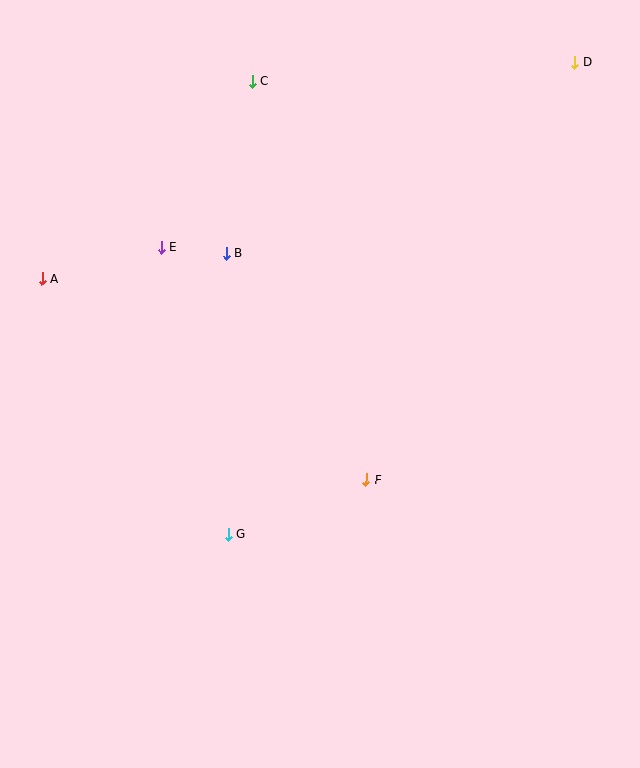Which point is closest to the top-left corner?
Point C is closest to the top-left corner.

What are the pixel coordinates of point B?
Point B is at (226, 253).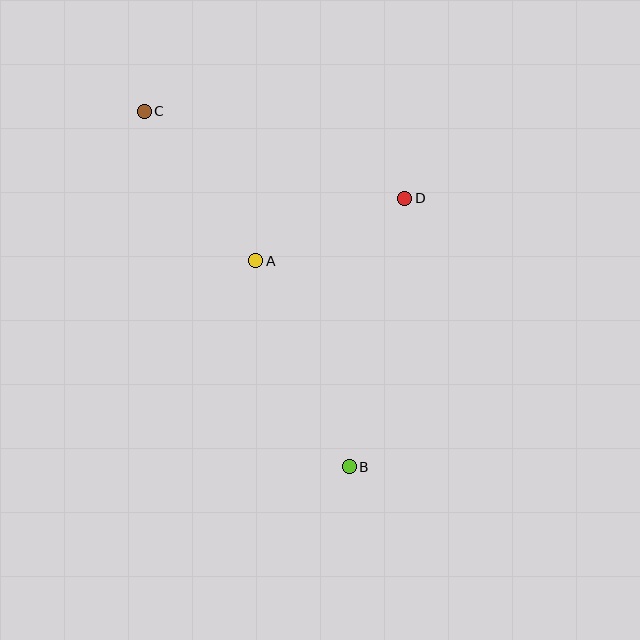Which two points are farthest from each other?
Points B and C are farthest from each other.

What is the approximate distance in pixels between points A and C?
The distance between A and C is approximately 187 pixels.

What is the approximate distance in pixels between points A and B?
The distance between A and B is approximately 226 pixels.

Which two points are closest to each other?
Points A and D are closest to each other.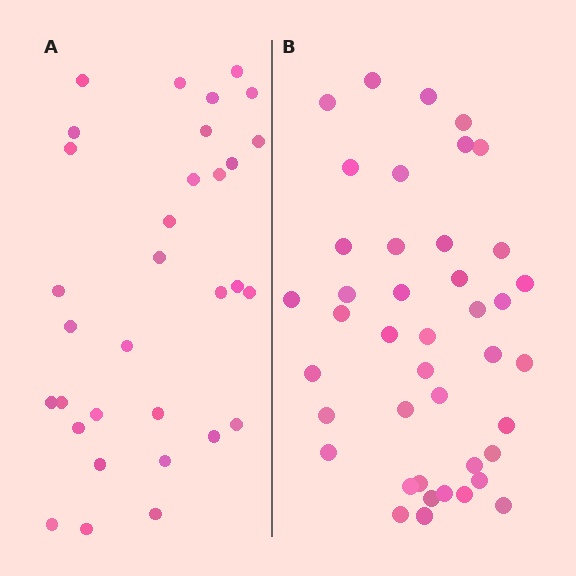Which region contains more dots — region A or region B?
Region B (the right region) has more dots.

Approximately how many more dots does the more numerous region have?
Region B has roughly 10 or so more dots than region A.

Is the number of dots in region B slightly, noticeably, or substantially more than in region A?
Region B has noticeably more, but not dramatically so. The ratio is roughly 1.3 to 1.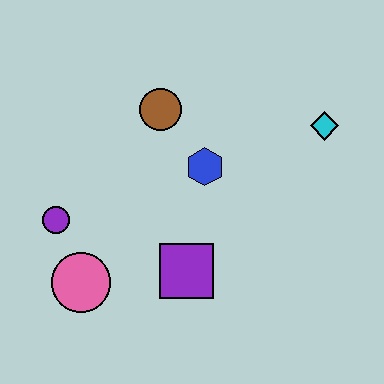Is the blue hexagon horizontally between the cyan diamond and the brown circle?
Yes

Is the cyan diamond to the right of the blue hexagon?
Yes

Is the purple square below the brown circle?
Yes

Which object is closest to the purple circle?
The pink circle is closest to the purple circle.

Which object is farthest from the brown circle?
The pink circle is farthest from the brown circle.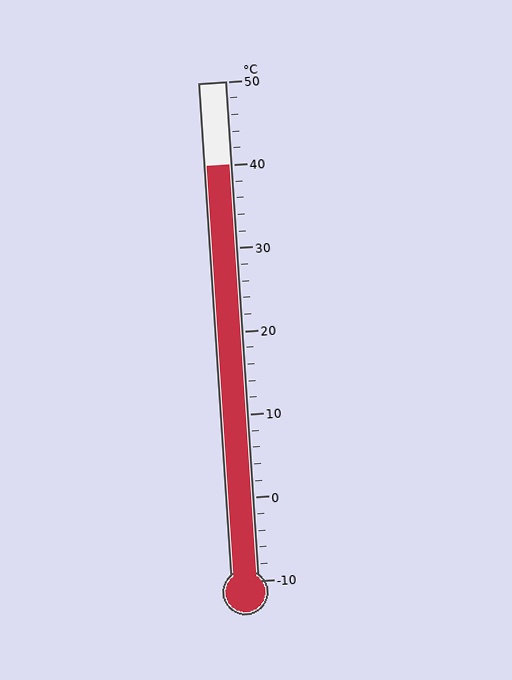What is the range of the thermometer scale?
The thermometer scale ranges from -10°C to 50°C.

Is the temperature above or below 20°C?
The temperature is above 20°C.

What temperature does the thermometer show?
The thermometer shows approximately 40°C.